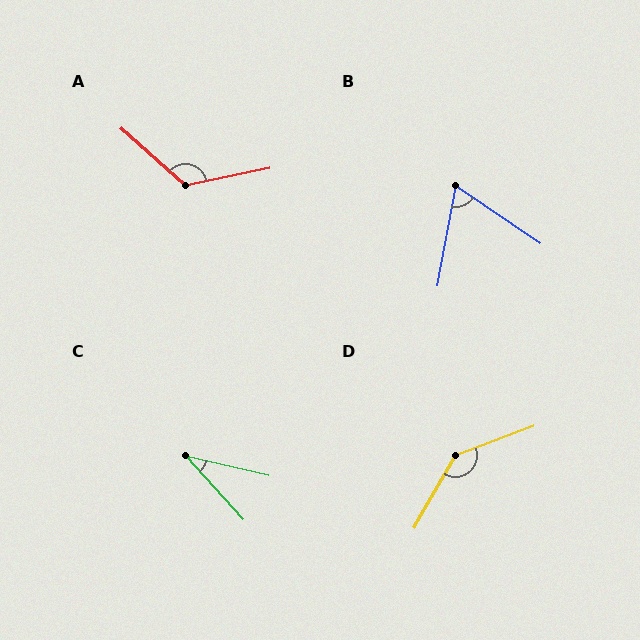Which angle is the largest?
D, at approximately 141 degrees.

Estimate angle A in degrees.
Approximately 127 degrees.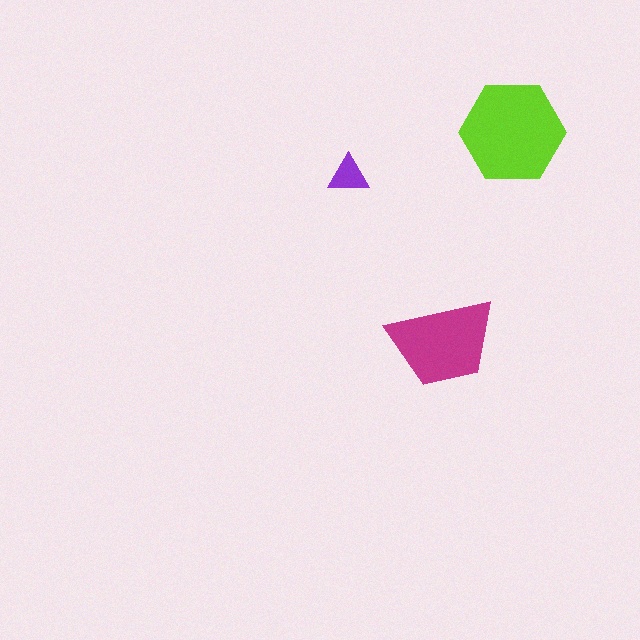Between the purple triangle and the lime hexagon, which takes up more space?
The lime hexagon.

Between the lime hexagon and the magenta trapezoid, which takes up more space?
The lime hexagon.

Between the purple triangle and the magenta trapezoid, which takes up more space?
The magenta trapezoid.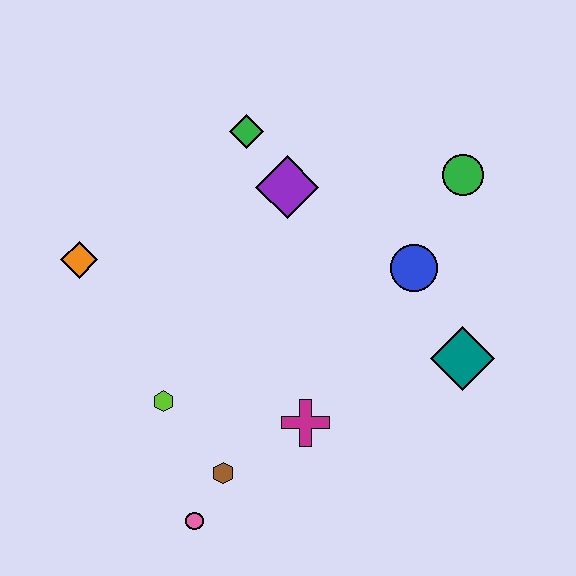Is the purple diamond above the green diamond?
No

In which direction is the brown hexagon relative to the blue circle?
The brown hexagon is below the blue circle.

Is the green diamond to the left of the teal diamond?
Yes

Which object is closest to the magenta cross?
The brown hexagon is closest to the magenta cross.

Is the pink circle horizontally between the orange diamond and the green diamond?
Yes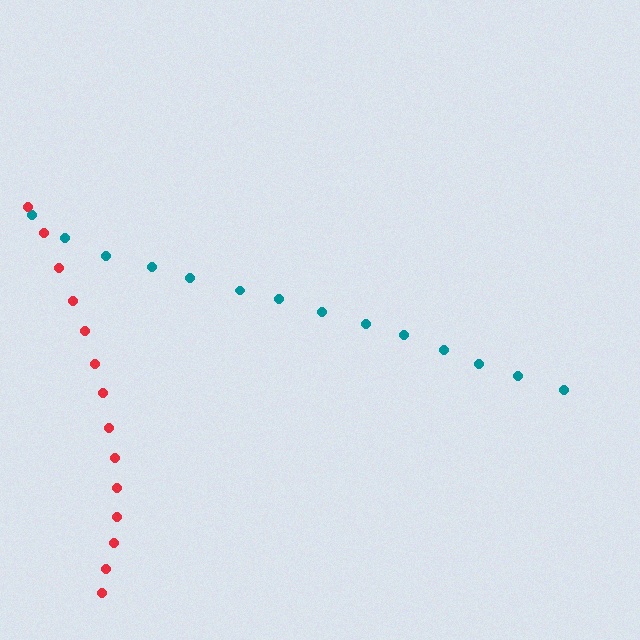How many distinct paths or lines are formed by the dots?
There are 2 distinct paths.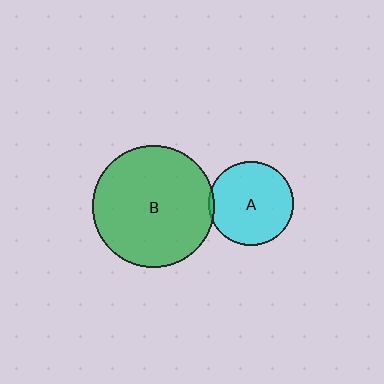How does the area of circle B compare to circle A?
Approximately 2.1 times.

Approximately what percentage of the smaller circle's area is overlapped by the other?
Approximately 5%.